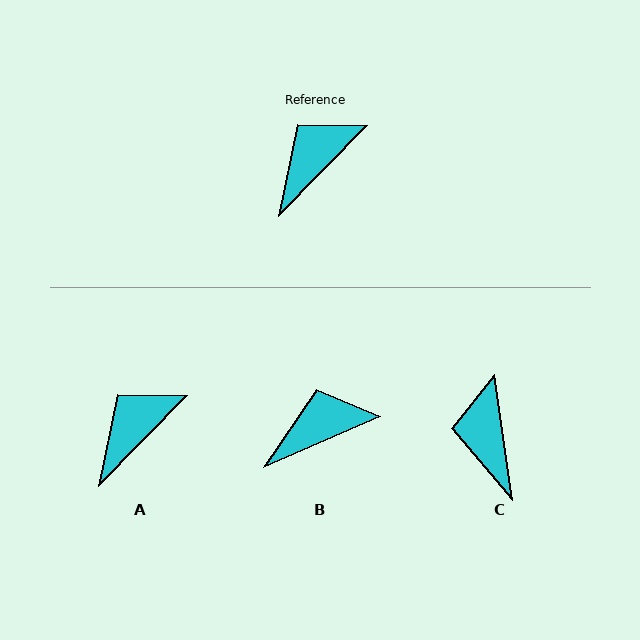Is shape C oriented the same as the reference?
No, it is off by about 52 degrees.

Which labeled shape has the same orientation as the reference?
A.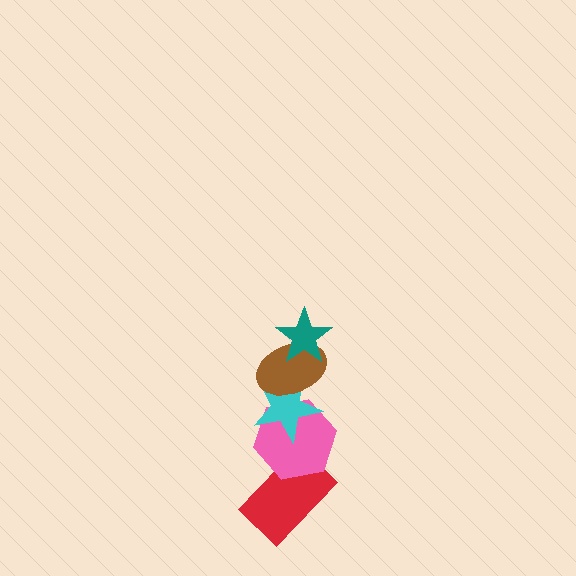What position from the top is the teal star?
The teal star is 1st from the top.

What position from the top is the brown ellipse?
The brown ellipse is 2nd from the top.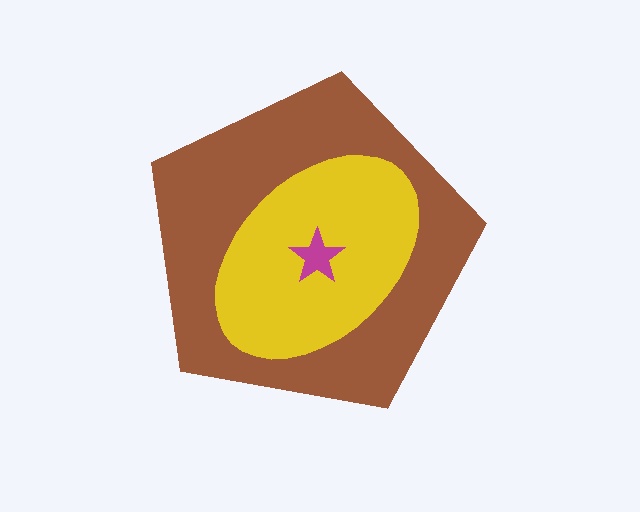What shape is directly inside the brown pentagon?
The yellow ellipse.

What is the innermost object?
The magenta star.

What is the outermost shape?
The brown pentagon.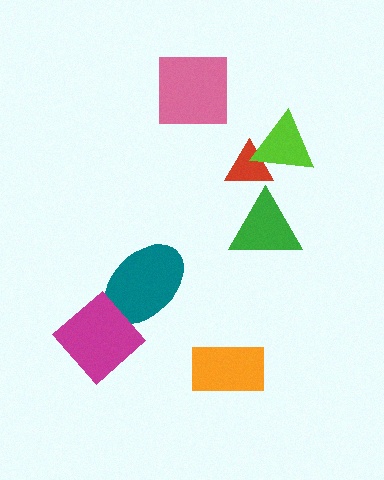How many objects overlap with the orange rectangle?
0 objects overlap with the orange rectangle.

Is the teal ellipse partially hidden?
Yes, it is partially covered by another shape.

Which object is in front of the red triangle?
The lime triangle is in front of the red triangle.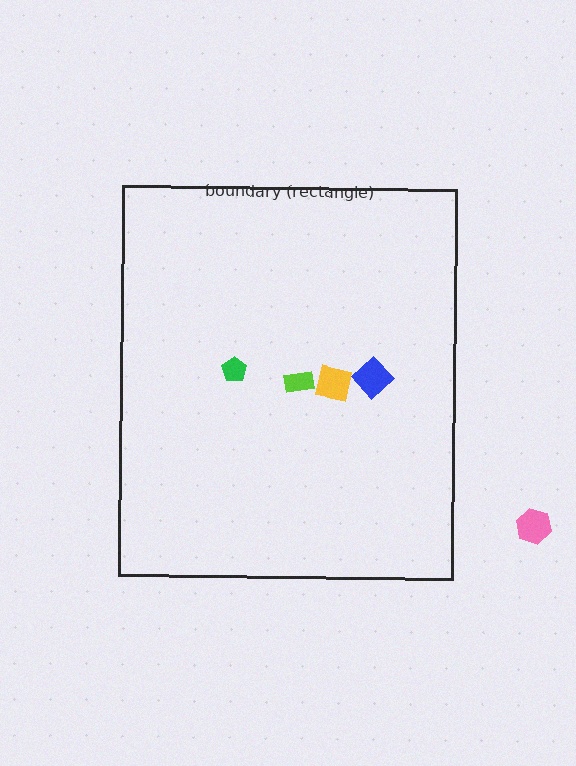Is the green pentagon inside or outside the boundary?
Inside.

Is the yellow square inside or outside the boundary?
Inside.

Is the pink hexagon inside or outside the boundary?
Outside.